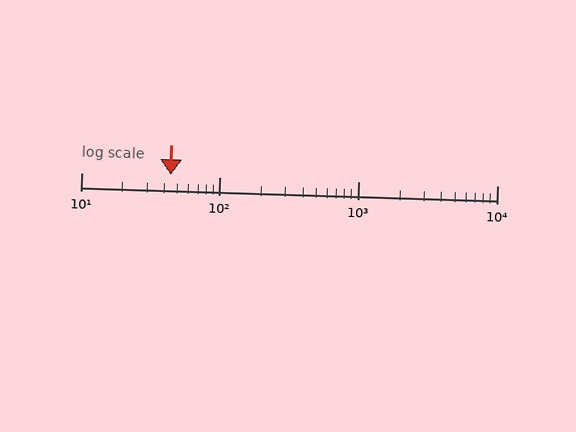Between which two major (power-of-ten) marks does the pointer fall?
The pointer is between 10 and 100.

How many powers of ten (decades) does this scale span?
The scale spans 3 decades, from 10 to 10000.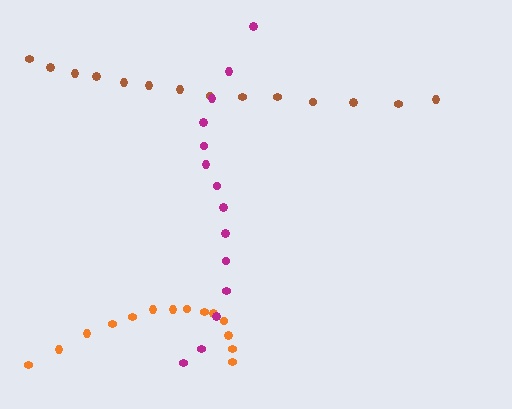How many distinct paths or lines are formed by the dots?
There are 3 distinct paths.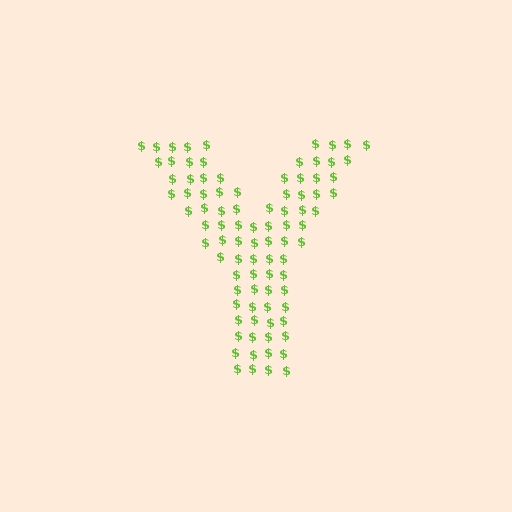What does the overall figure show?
The overall figure shows the letter Y.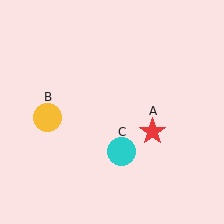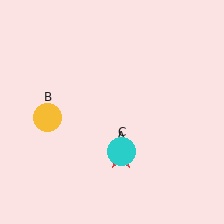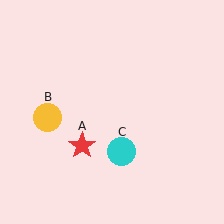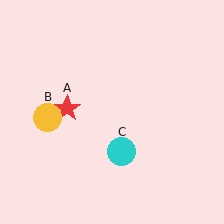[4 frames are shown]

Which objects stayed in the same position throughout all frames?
Yellow circle (object B) and cyan circle (object C) remained stationary.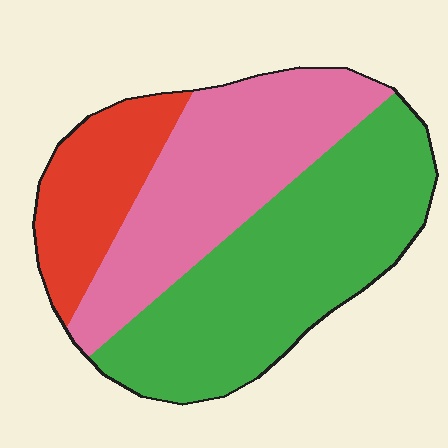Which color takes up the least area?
Red, at roughly 20%.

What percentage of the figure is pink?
Pink covers roughly 35% of the figure.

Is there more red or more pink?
Pink.